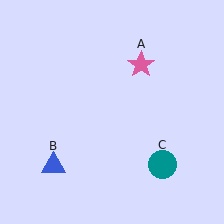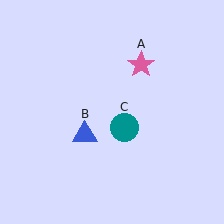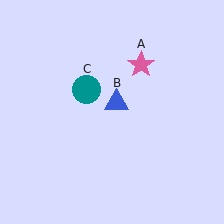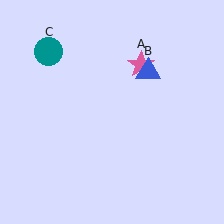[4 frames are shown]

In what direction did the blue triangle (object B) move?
The blue triangle (object B) moved up and to the right.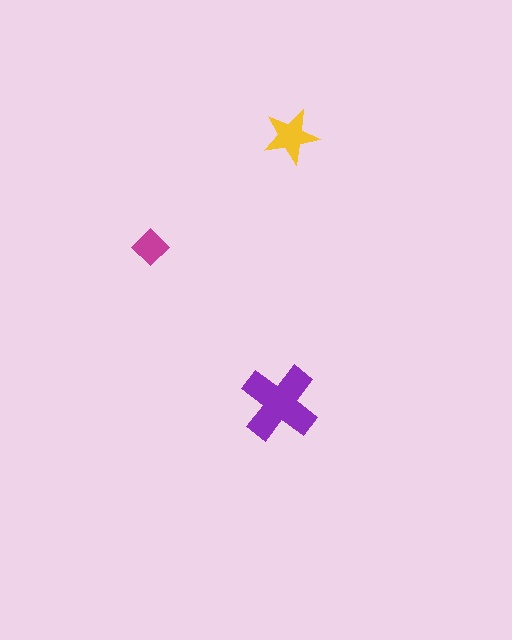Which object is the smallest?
The magenta diamond.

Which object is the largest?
The purple cross.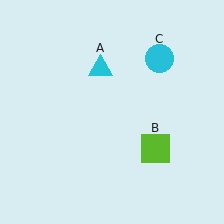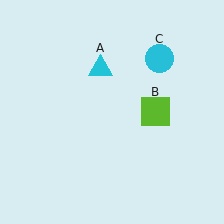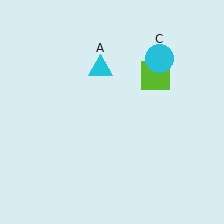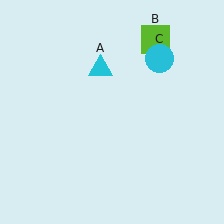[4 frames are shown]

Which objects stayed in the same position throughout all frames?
Cyan triangle (object A) and cyan circle (object C) remained stationary.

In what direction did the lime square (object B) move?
The lime square (object B) moved up.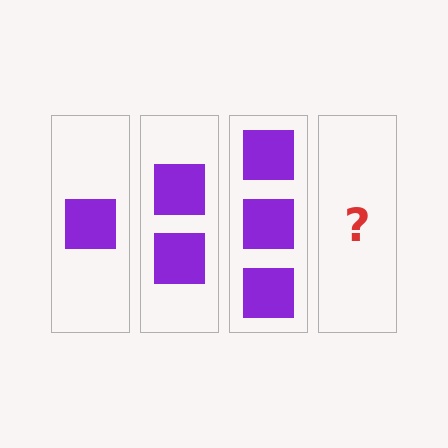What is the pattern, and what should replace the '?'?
The pattern is that each step adds one more square. The '?' should be 4 squares.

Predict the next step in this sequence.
The next step is 4 squares.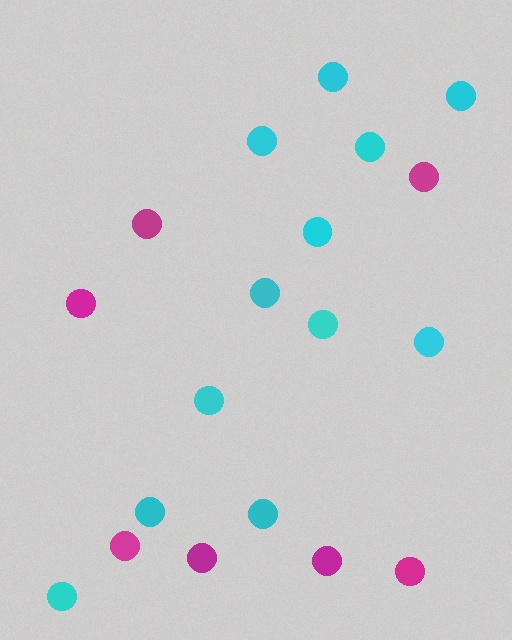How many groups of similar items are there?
There are 2 groups: one group of magenta circles (7) and one group of cyan circles (12).